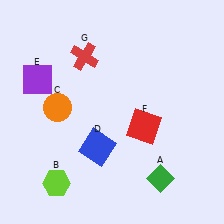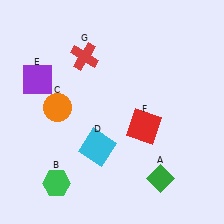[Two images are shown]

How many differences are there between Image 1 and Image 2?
There are 2 differences between the two images.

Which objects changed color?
B changed from lime to green. D changed from blue to cyan.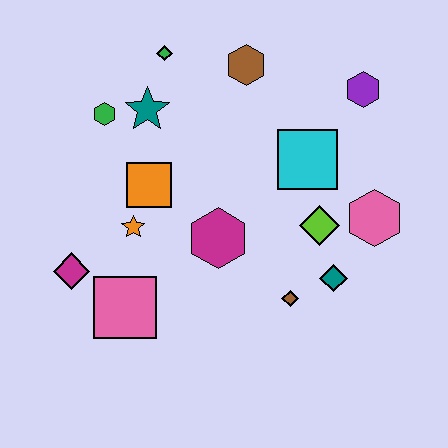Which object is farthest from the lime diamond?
The magenta diamond is farthest from the lime diamond.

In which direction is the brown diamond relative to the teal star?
The brown diamond is below the teal star.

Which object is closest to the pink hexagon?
The lime diamond is closest to the pink hexagon.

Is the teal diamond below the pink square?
No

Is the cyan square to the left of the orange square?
No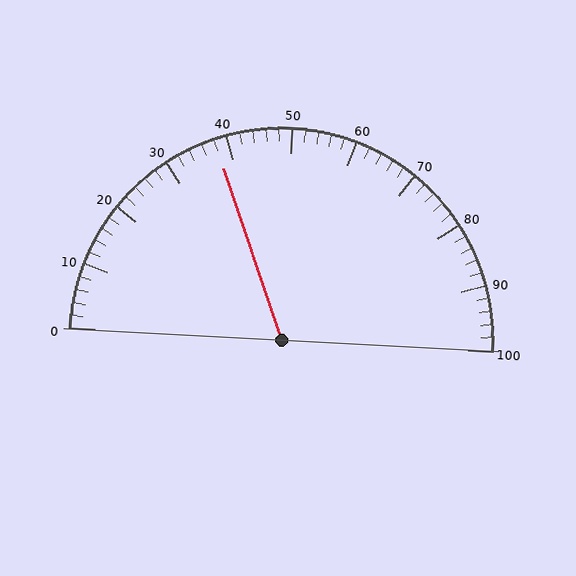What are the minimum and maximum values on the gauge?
The gauge ranges from 0 to 100.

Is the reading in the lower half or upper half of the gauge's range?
The reading is in the lower half of the range (0 to 100).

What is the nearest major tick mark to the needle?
The nearest major tick mark is 40.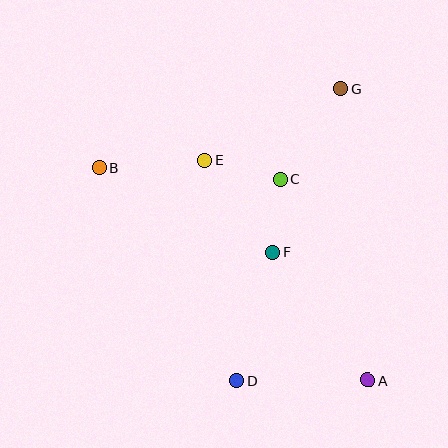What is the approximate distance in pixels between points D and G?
The distance between D and G is approximately 310 pixels.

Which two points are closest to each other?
Points C and F are closest to each other.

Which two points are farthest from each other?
Points A and B are farthest from each other.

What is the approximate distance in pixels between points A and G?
The distance between A and G is approximately 293 pixels.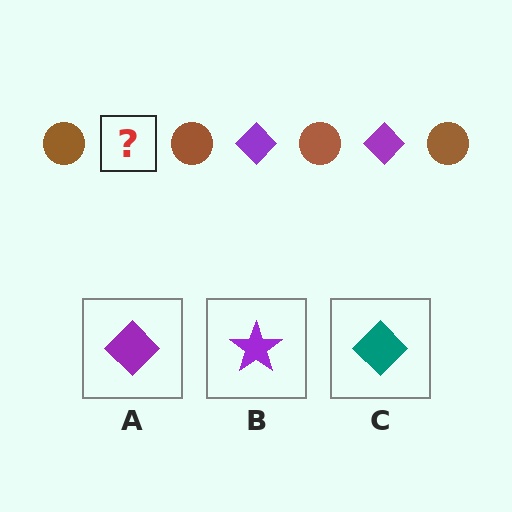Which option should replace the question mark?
Option A.